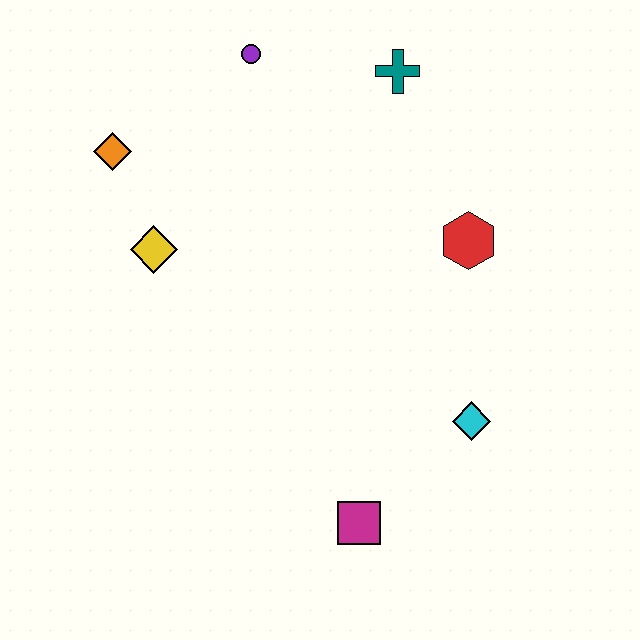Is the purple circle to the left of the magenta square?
Yes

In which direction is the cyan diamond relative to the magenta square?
The cyan diamond is to the right of the magenta square.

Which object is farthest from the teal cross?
The magenta square is farthest from the teal cross.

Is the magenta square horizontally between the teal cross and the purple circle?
Yes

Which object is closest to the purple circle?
The teal cross is closest to the purple circle.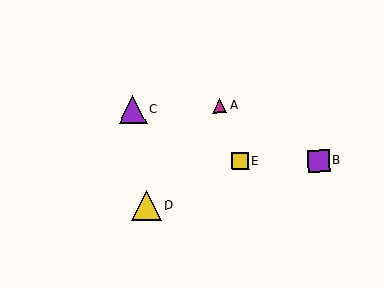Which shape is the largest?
The yellow triangle (labeled D) is the largest.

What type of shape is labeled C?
Shape C is a purple triangle.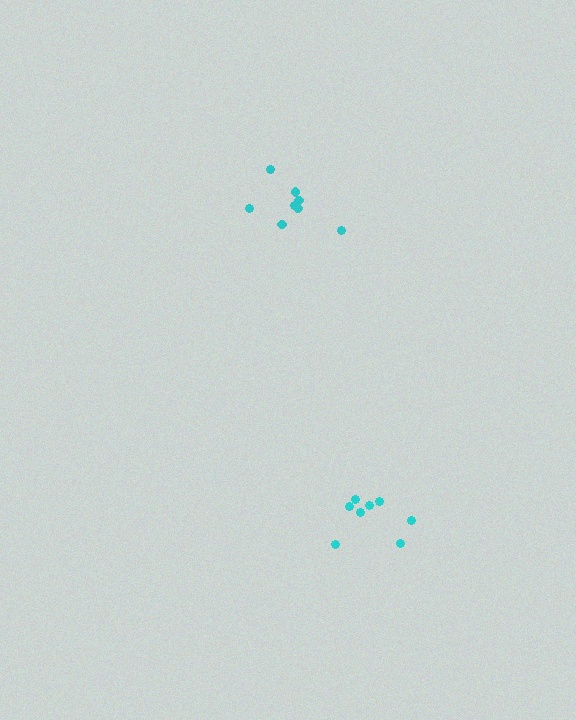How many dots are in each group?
Group 1: 8 dots, Group 2: 8 dots (16 total).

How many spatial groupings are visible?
There are 2 spatial groupings.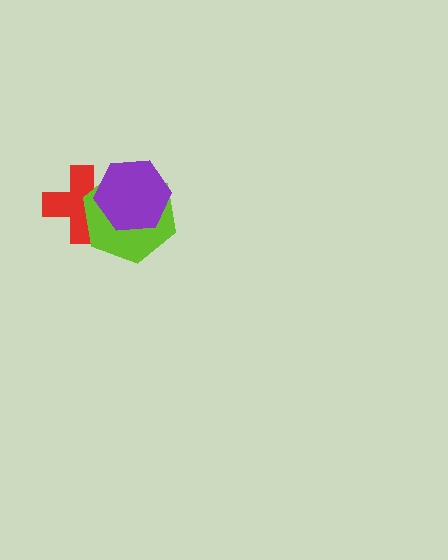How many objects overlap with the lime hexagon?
2 objects overlap with the lime hexagon.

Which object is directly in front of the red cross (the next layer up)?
The lime hexagon is directly in front of the red cross.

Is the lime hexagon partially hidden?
Yes, it is partially covered by another shape.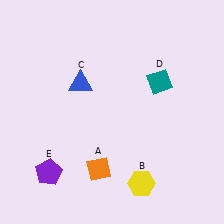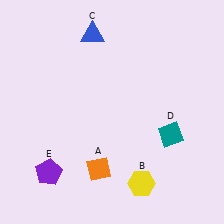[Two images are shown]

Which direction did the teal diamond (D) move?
The teal diamond (D) moved down.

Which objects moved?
The objects that moved are: the blue triangle (C), the teal diamond (D).